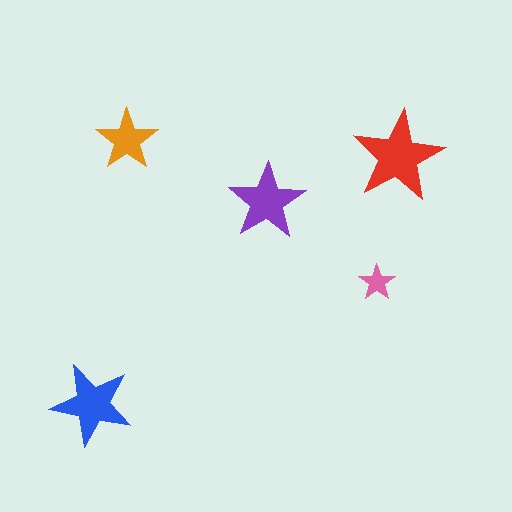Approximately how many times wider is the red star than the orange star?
About 1.5 times wider.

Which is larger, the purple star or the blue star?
The blue one.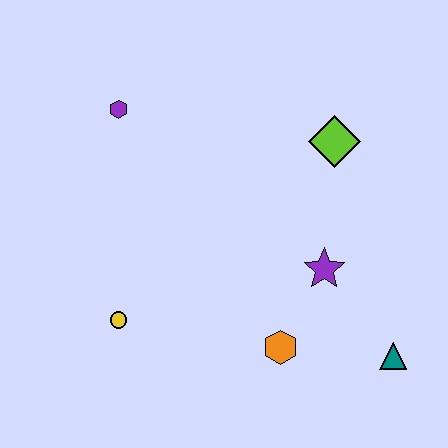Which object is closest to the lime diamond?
The purple star is closest to the lime diamond.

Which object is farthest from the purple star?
The purple hexagon is farthest from the purple star.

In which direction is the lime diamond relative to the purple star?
The lime diamond is above the purple star.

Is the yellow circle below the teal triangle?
No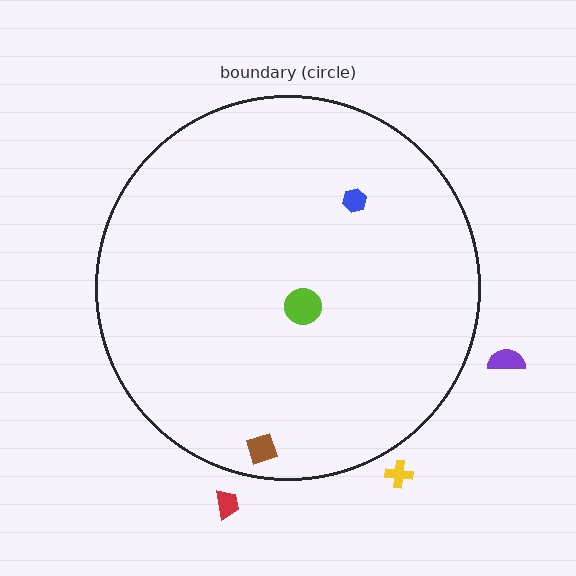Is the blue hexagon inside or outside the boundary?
Inside.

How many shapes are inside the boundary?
3 inside, 3 outside.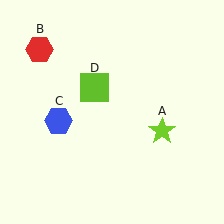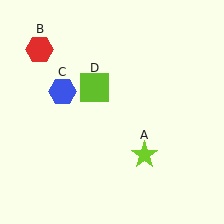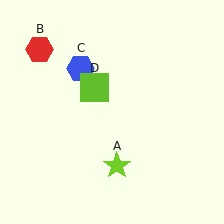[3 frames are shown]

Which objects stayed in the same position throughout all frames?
Red hexagon (object B) and lime square (object D) remained stationary.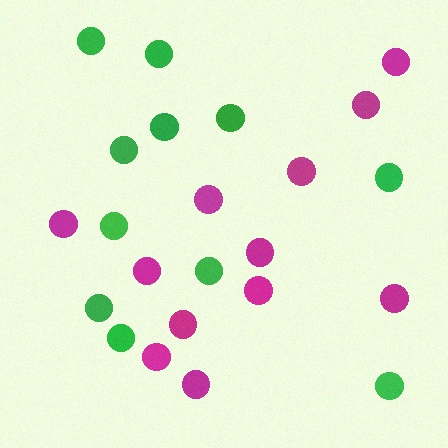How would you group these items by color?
There are 2 groups: one group of magenta circles (12) and one group of green circles (11).